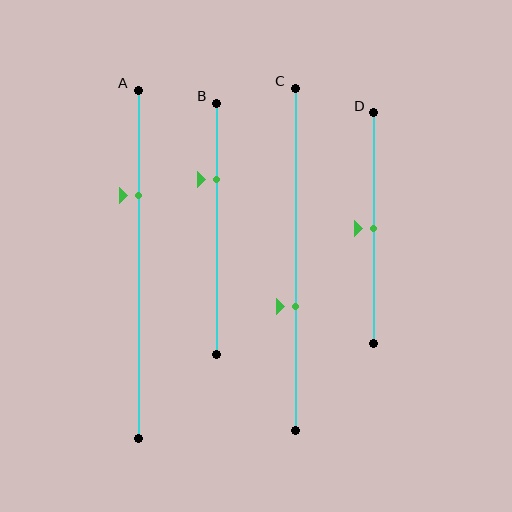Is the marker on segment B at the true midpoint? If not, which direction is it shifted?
No, the marker on segment B is shifted upward by about 20% of the segment length.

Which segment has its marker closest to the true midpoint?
Segment D has its marker closest to the true midpoint.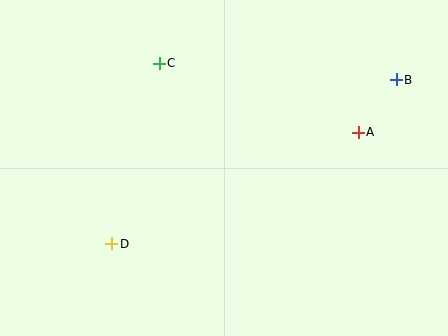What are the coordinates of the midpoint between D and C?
The midpoint between D and C is at (136, 153).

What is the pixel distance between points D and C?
The distance between D and C is 187 pixels.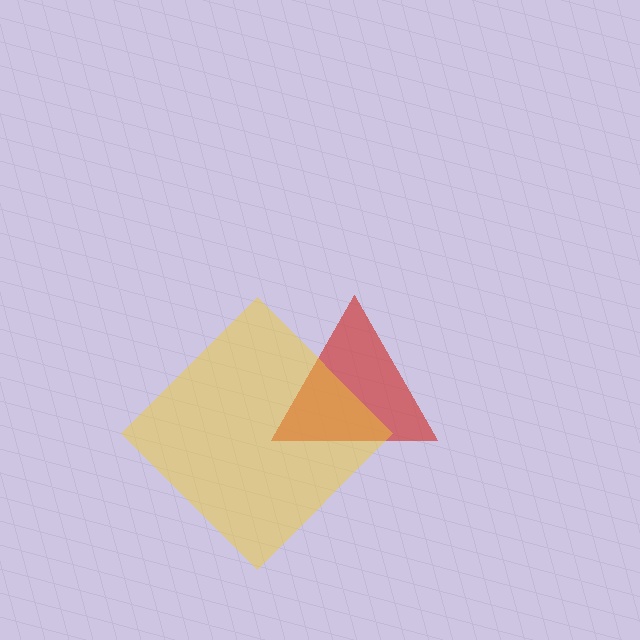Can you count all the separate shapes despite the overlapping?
Yes, there are 2 separate shapes.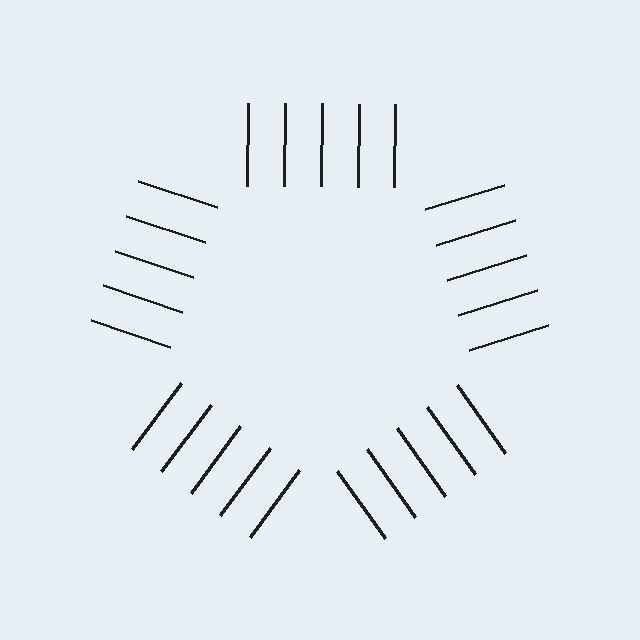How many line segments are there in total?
25 — 5 along each of the 5 edges.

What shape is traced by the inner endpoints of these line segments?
An illusory pentagon — the line segments terminate on its edges but no continuous stroke is drawn.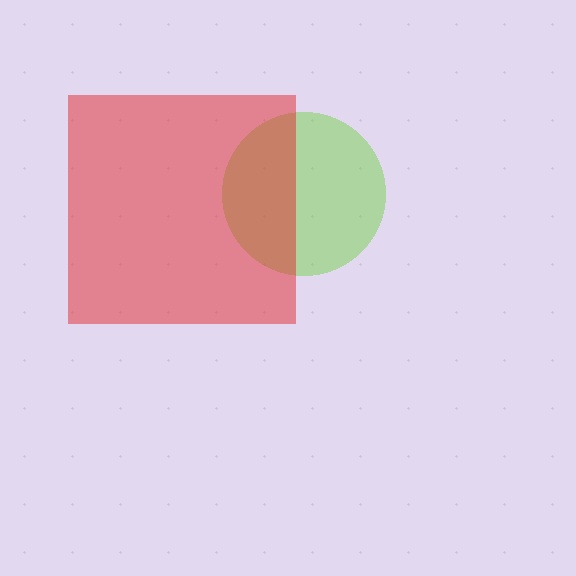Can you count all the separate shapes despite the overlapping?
Yes, there are 2 separate shapes.